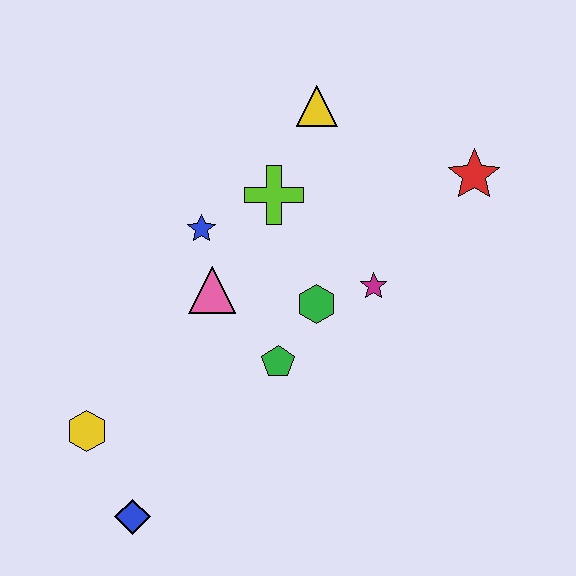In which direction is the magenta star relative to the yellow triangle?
The magenta star is below the yellow triangle.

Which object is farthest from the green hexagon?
The blue diamond is farthest from the green hexagon.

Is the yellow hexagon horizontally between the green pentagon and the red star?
No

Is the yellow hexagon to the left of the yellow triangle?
Yes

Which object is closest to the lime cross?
The blue star is closest to the lime cross.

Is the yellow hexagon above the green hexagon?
No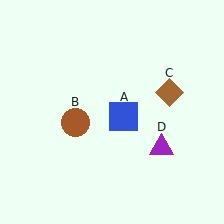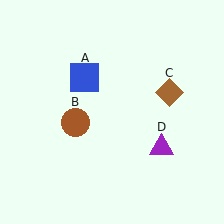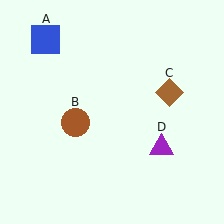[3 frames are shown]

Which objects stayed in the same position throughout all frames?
Brown circle (object B) and brown diamond (object C) and purple triangle (object D) remained stationary.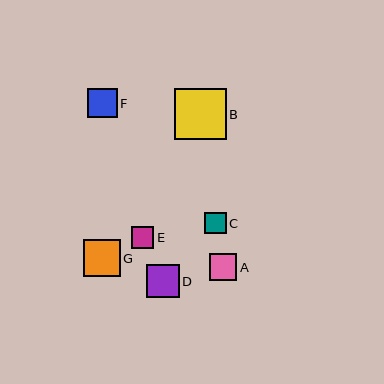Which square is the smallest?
Square C is the smallest with a size of approximately 22 pixels.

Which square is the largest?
Square B is the largest with a size of approximately 51 pixels.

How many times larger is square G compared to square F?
Square G is approximately 1.3 times the size of square F.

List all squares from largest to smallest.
From largest to smallest: B, G, D, F, A, E, C.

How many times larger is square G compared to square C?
Square G is approximately 1.7 times the size of square C.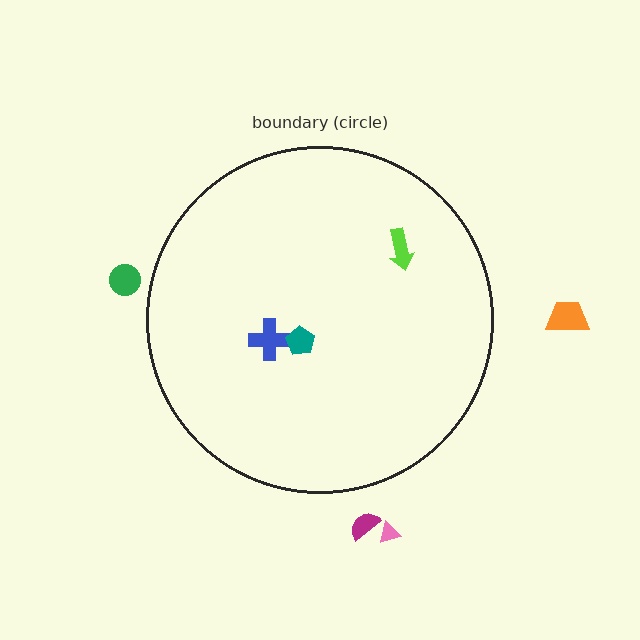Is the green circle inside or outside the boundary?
Outside.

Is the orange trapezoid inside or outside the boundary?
Outside.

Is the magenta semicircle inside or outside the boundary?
Outside.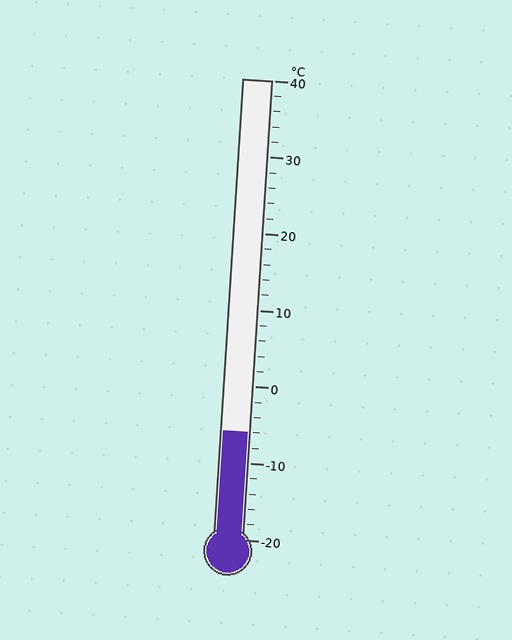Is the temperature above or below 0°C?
The temperature is below 0°C.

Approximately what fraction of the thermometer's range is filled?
The thermometer is filled to approximately 25% of its range.